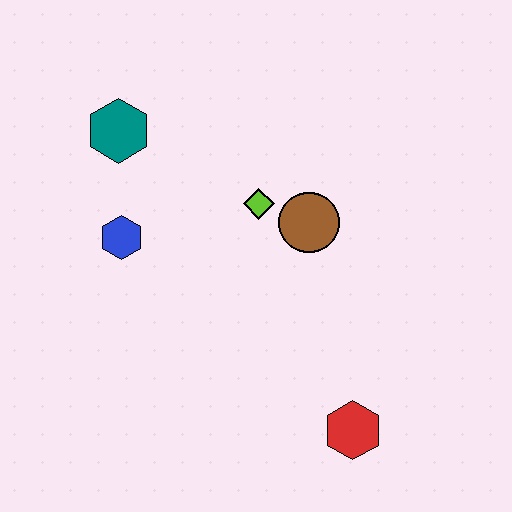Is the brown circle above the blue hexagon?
Yes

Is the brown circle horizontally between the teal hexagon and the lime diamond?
No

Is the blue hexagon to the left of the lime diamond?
Yes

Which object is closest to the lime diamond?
The brown circle is closest to the lime diamond.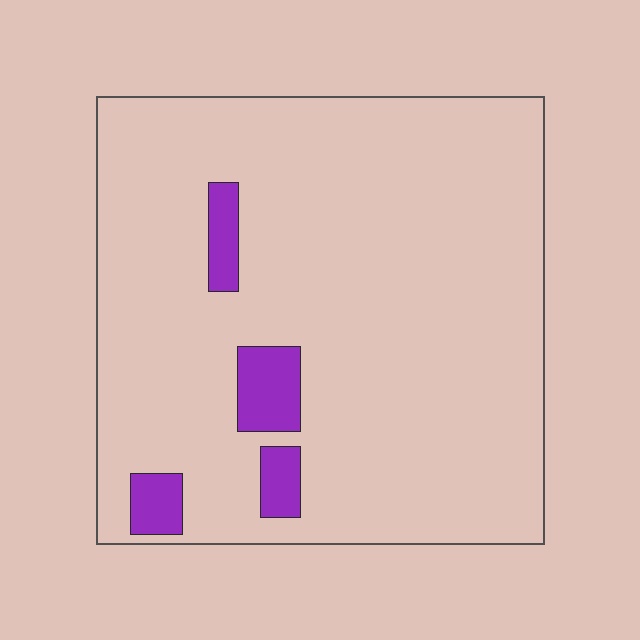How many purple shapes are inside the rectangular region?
4.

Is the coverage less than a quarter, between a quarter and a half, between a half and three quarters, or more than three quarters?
Less than a quarter.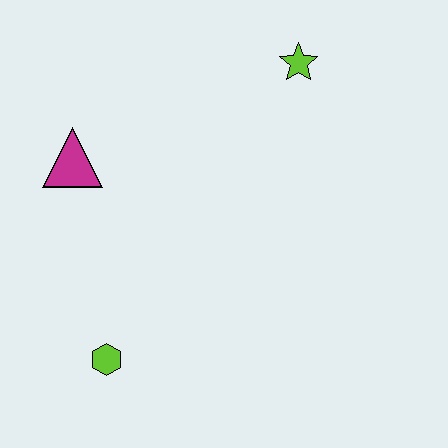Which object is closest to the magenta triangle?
The lime hexagon is closest to the magenta triangle.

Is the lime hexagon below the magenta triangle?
Yes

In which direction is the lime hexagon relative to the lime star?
The lime hexagon is below the lime star.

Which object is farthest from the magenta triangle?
The lime star is farthest from the magenta triangle.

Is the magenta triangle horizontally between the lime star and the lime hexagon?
No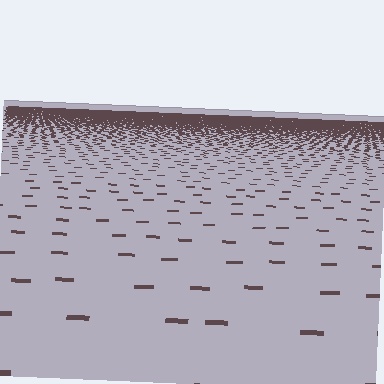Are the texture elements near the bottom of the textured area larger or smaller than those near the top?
Larger. Near the bottom, elements are closer to the viewer and appear at a bigger on-screen size.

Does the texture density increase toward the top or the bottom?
Density increases toward the top.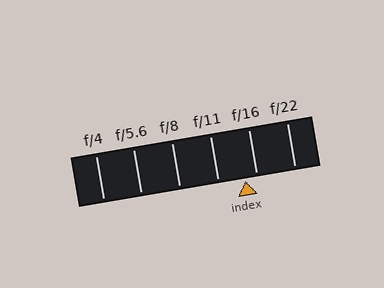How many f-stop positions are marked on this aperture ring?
There are 6 f-stop positions marked.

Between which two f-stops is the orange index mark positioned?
The index mark is between f/11 and f/16.